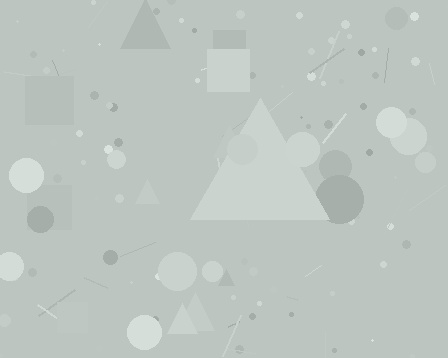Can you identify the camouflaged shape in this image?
The camouflaged shape is a triangle.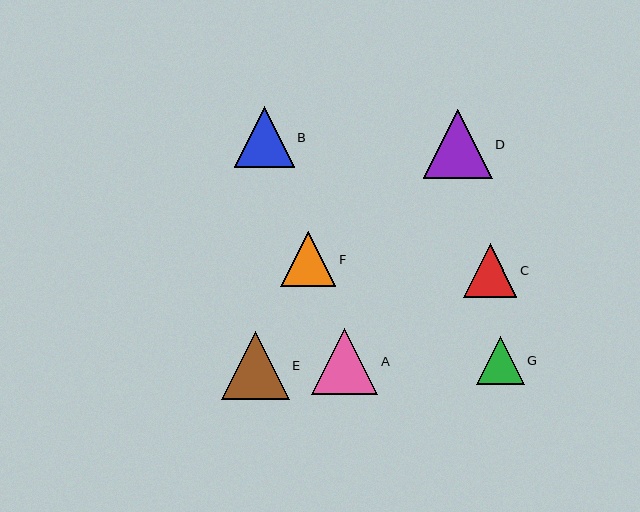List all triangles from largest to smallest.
From largest to smallest: D, E, A, B, F, C, G.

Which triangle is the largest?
Triangle D is the largest with a size of approximately 69 pixels.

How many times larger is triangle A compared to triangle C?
Triangle A is approximately 1.2 times the size of triangle C.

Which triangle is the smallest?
Triangle G is the smallest with a size of approximately 48 pixels.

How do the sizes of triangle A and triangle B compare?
Triangle A and triangle B are approximately the same size.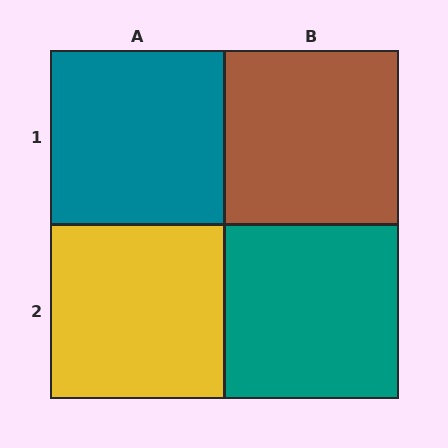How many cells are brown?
1 cell is brown.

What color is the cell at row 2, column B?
Teal.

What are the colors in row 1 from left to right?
Teal, brown.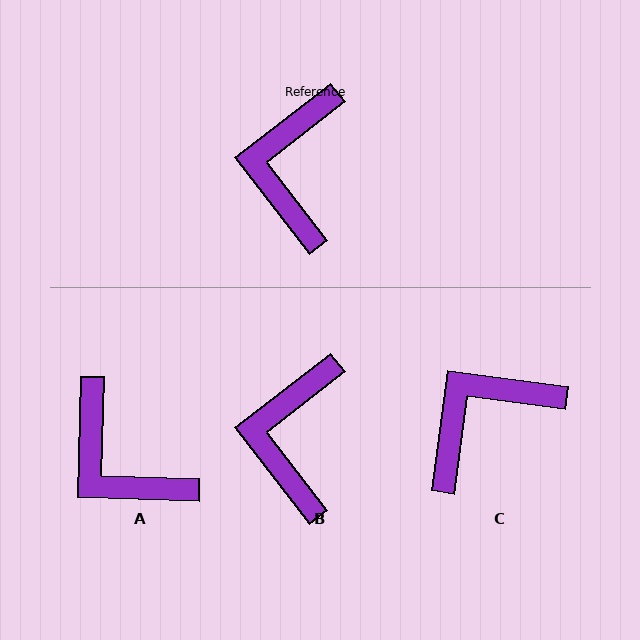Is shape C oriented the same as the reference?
No, it is off by about 46 degrees.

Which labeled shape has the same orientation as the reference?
B.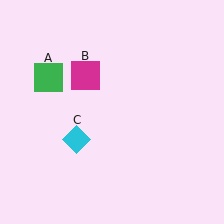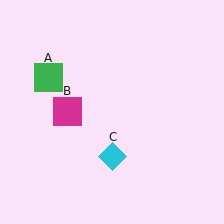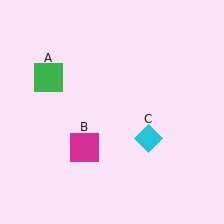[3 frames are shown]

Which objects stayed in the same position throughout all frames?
Green square (object A) remained stationary.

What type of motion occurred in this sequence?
The magenta square (object B), cyan diamond (object C) rotated counterclockwise around the center of the scene.